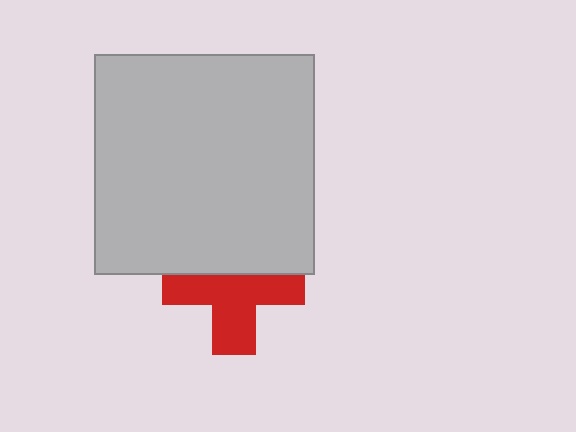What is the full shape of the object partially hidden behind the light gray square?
The partially hidden object is a red cross.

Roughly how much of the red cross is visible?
About half of it is visible (roughly 61%).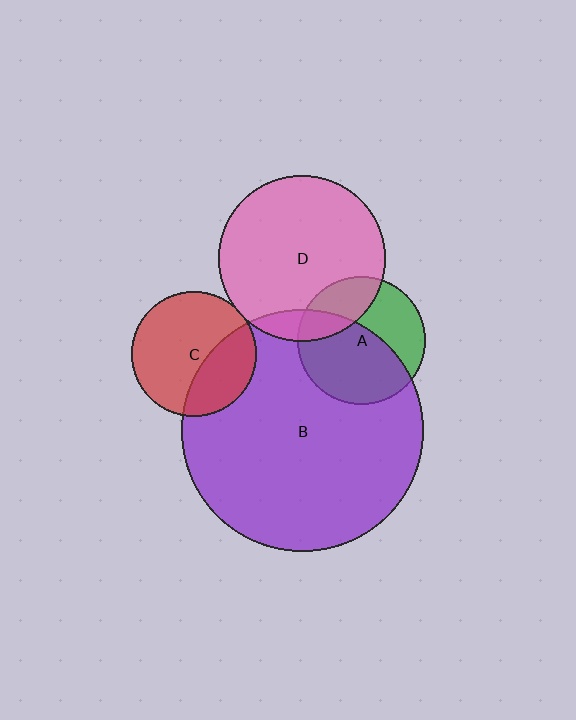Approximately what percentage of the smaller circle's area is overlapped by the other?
Approximately 10%.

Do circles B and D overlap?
Yes.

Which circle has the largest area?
Circle B (purple).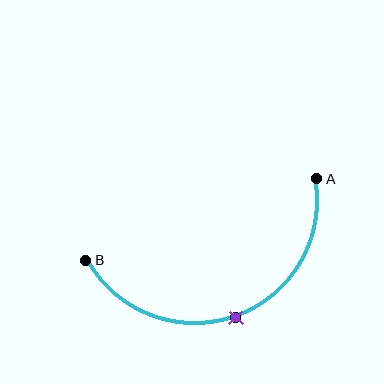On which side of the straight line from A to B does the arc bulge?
The arc bulges below the straight line connecting A and B.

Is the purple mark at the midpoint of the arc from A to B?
Yes. The purple mark lies on the arc at equal arc-length from both A and B — it is the arc midpoint.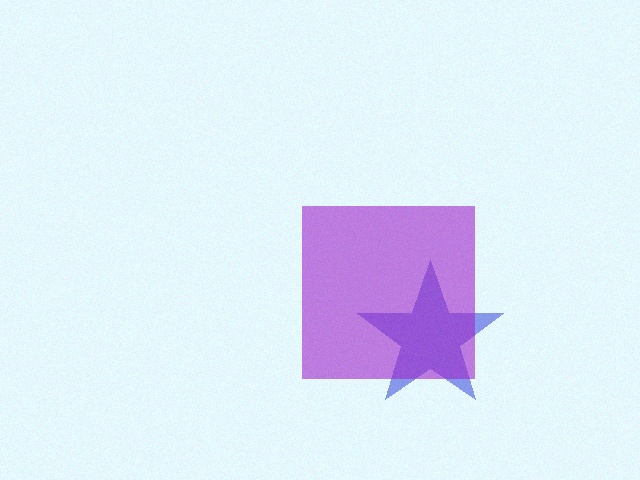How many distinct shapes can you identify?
There are 2 distinct shapes: a blue star, a purple square.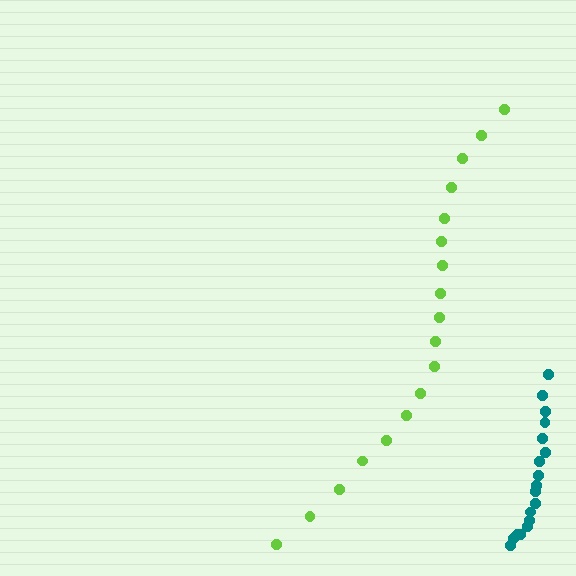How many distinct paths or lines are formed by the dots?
There are 2 distinct paths.